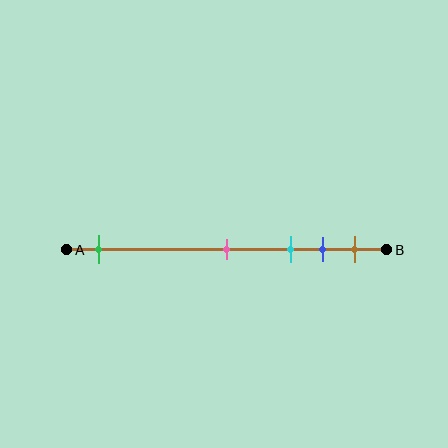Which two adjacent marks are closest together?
The blue and brown marks are the closest adjacent pair.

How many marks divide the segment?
There are 5 marks dividing the segment.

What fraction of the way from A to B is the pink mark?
The pink mark is approximately 50% (0.5) of the way from A to B.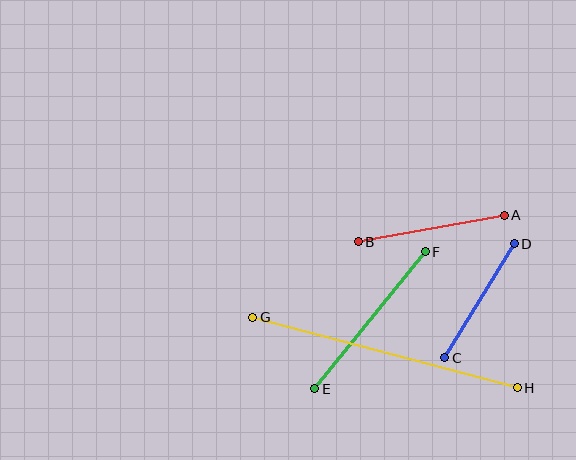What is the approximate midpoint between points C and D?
The midpoint is at approximately (479, 301) pixels.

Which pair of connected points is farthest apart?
Points G and H are farthest apart.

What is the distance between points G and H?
The distance is approximately 274 pixels.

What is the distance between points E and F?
The distance is approximately 176 pixels.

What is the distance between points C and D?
The distance is approximately 133 pixels.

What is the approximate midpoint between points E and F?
The midpoint is at approximately (370, 320) pixels.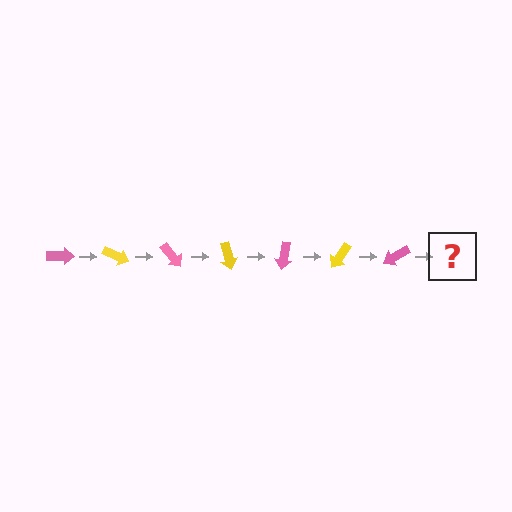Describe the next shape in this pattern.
It should be a yellow arrow, rotated 175 degrees from the start.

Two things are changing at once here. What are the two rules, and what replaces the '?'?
The two rules are that it rotates 25 degrees each step and the color cycles through pink and yellow. The '?' should be a yellow arrow, rotated 175 degrees from the start.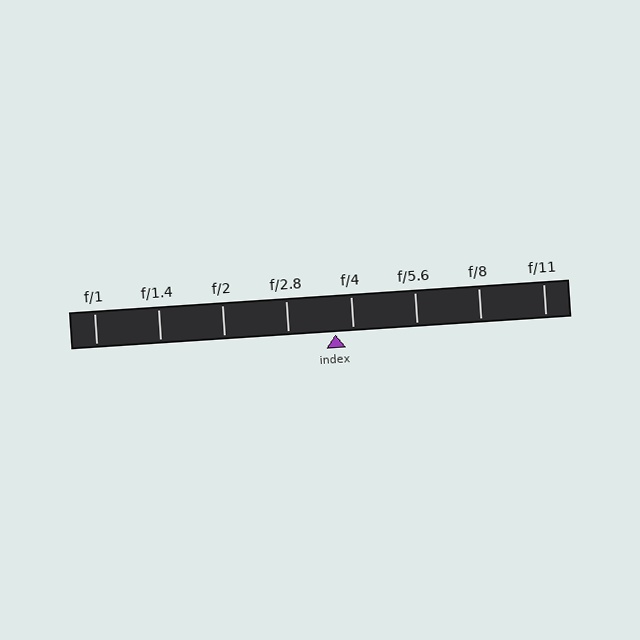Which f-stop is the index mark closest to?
The index mark is closest to f/4.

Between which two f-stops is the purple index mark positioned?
The index mark is between f/2.8 and f/4.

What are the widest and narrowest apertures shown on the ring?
The widest aperture shown is f/1 and the narrowest is f/11.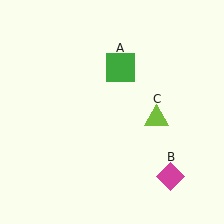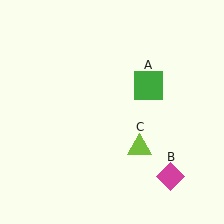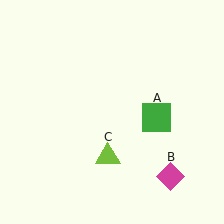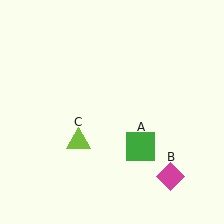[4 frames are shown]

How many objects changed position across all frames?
2 objects changed position: green square (object A), lime triangle (object C).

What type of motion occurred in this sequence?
The green square (object A), lime triangle (object C) rotated clockwise around the center of the scene.